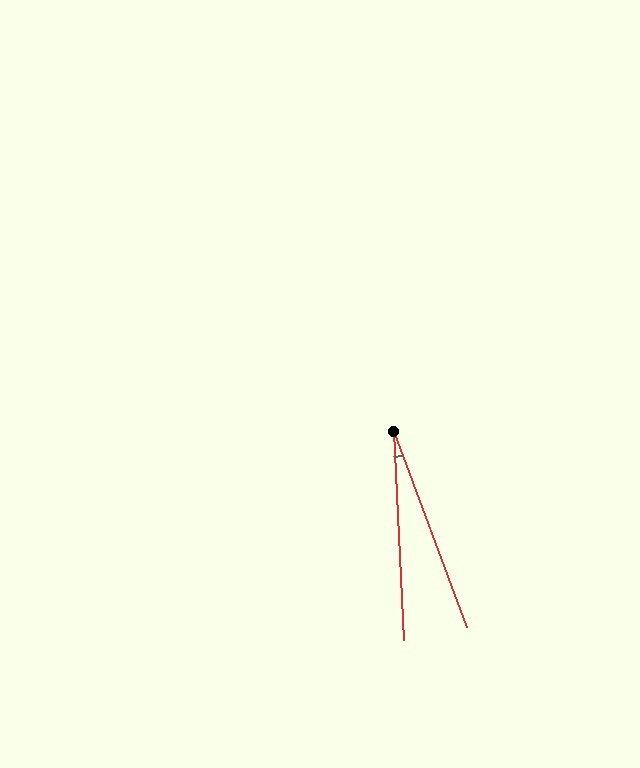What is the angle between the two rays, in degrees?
Approximately 18 degrees.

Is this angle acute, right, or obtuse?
It is acute.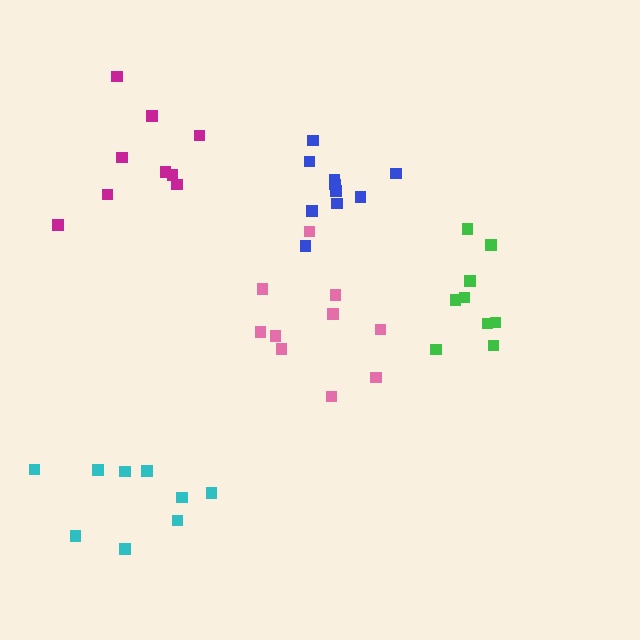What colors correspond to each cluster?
The clusters are colored: magenta, green, blue, pink, cyan.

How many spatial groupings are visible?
There are 5 spatial groupings.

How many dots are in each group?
Group 1: 9 dots, Group 2: 9 dots, Group 3: 10 dots, Group 4: 10 dots, Group 5: 9 dots (47 total).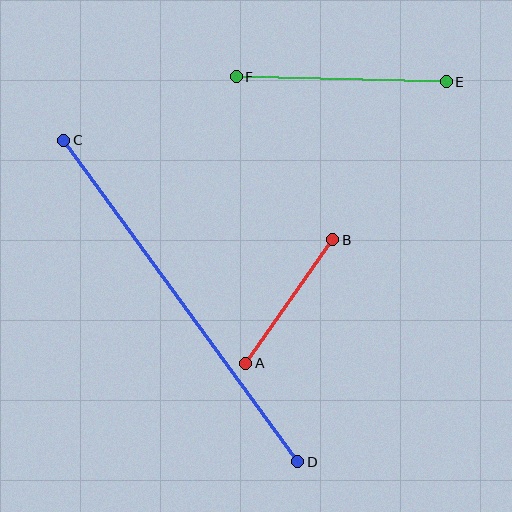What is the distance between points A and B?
The distance is approximately 151 pixels.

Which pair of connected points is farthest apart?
Points C and D are farthest apart.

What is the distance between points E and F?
The distance is approximately 210 pixels.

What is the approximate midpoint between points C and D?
The midpoint is at approximately (181, 301) pixels.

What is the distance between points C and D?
The distance is approximately 398 pixels.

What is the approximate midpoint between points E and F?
The midpoint is at approximately (341, 79) pixels.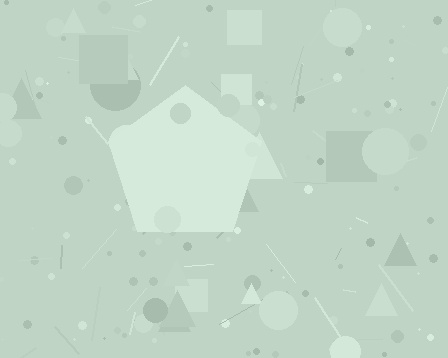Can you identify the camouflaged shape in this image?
The camouflaged shape is a pentagon.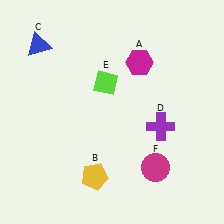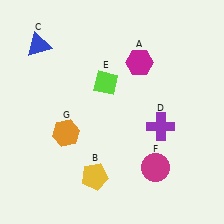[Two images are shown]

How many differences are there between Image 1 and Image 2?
There is 1 difference between the two images.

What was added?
An orange hexagon (G) was added in Image 2.